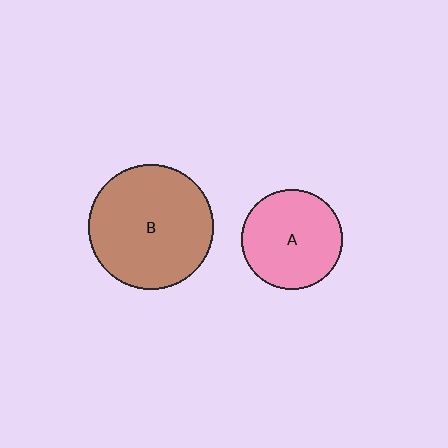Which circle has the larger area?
Circle B (brown).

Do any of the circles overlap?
No, none of the circles overlap.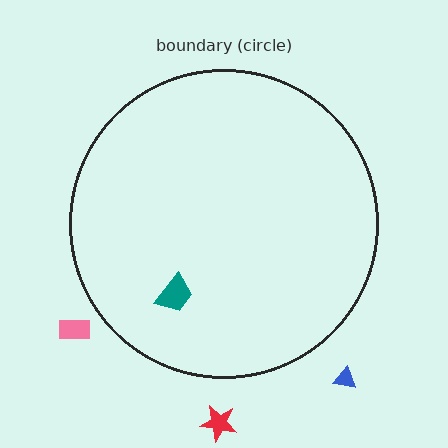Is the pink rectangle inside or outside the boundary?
Outside.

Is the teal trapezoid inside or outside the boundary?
Inside.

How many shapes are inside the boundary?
1 inside, 3 outside.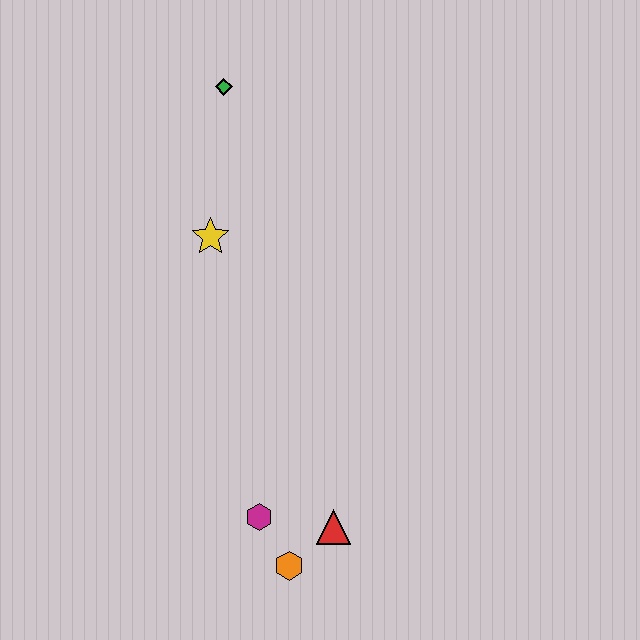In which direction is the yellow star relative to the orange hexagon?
The yellow star is above the orange hexagon.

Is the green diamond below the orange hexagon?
No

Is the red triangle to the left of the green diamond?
No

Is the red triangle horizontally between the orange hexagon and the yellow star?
No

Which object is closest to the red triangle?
The orange hexagon is closest to the red triangle.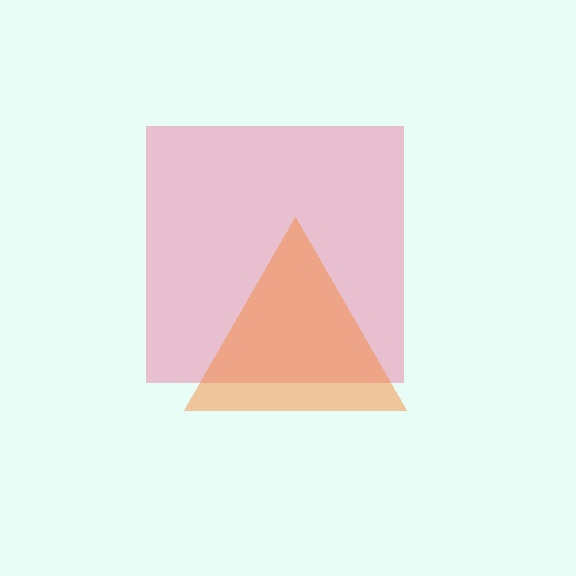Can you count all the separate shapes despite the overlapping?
Yes, there are 2 separate shapes.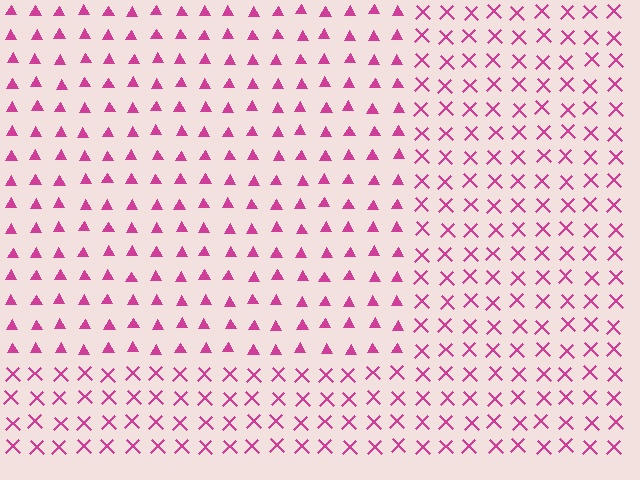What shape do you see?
I see a rectangle.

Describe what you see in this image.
The image is filled with small magenta elements arranged in a uniform grid. A rectangle-shaped region contains triangles, while the surrounding area contains X marks. The boundary is defined purely by the change in element shape.